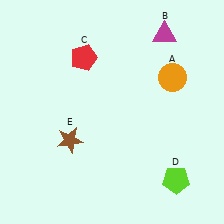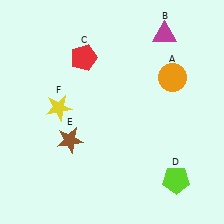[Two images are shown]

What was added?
A yellow star (F) was added in Image 2.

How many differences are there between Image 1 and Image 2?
There is 1 difference between the two images.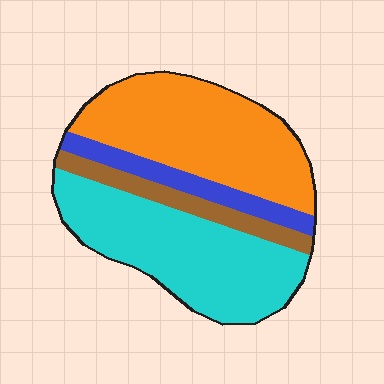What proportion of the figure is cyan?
Cyan takes up about two fifths (2/5) of the figure.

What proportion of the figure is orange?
Orange takes up about two fifths (2/5) of the figure.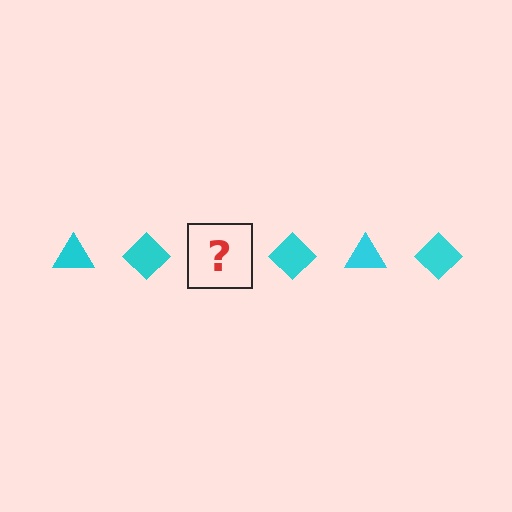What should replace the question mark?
The question mark should be replaced with a cyan triangle.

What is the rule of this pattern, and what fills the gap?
The rule is that the pattern cycles through triangle, diamond shapes in cyan. The gap should be filled with a cyan triangle.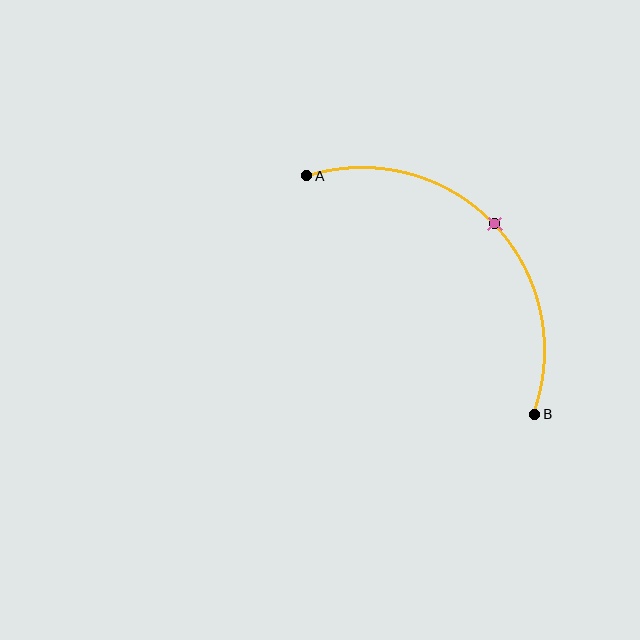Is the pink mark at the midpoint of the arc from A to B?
Yes. The pink mark lies on the arc at equal arc-length from both A and B — it is the arc midpoint.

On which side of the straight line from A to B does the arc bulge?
The arc bulges above and to the right of the straight line connecting A and B.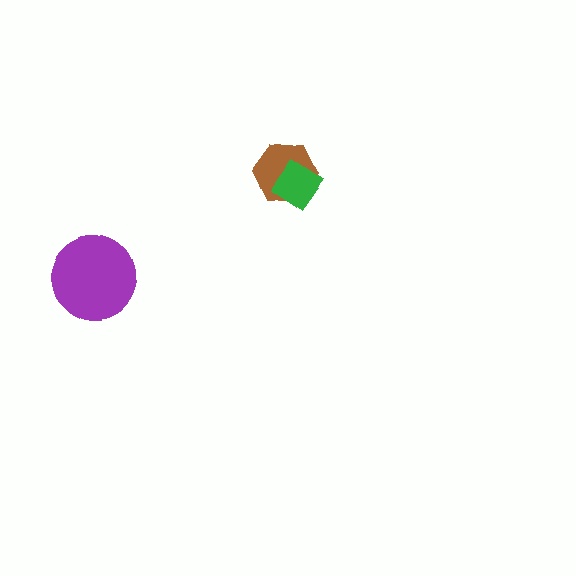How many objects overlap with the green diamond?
1 object overlaps with the green diamond.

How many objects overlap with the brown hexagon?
1 object overlaps with the brown hexagon.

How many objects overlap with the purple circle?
0 objects overlap with the purple circle.